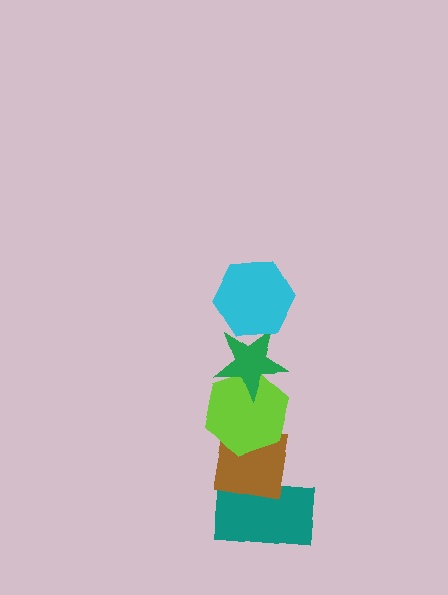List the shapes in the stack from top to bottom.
From top to bottom: the cyan hexagon, the green star, the lime hexagon, the brown square, the teal rectangle.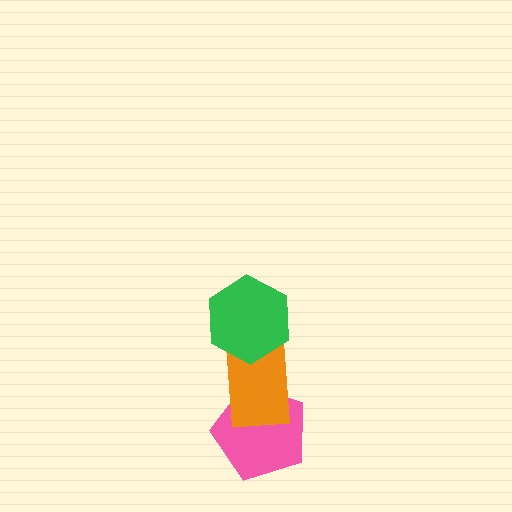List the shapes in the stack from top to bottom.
From top to bottom: the green hexagon, the orange rectangle, the pink pentagon.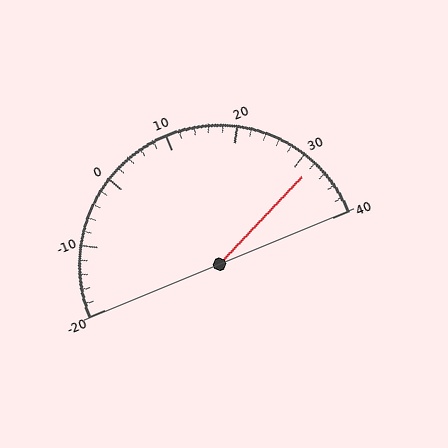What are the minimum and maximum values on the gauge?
The gauge ranges from -20 to 40.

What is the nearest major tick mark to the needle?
The nearest major tick mark is 30.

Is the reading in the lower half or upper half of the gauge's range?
The reading is in the upper half of the range (-20 to 40).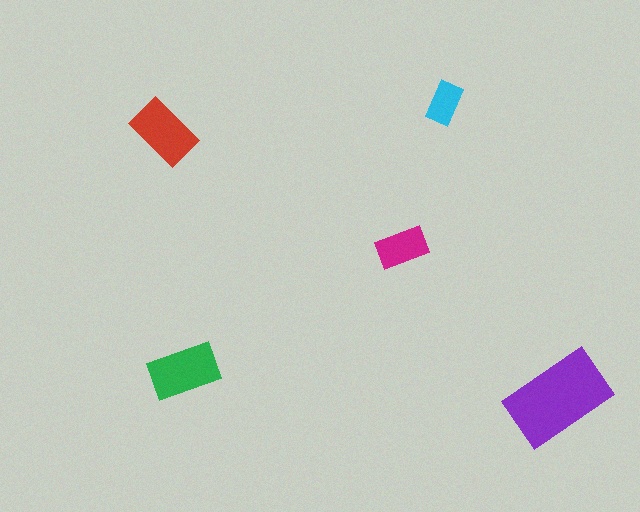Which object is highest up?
The cyan rectangle is topmost.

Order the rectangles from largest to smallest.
the purple one, the green one, the red one, the magenta one, the cyan one.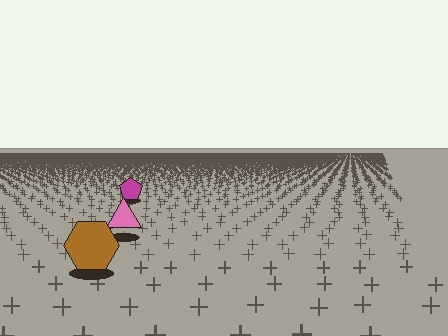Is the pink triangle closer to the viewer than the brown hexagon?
No. The brown hexagon is closer — you can tell from the texture gradient: the ground texture is coarser near it.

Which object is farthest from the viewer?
The magenta pentagon is farthest from the viewer. It appears smaller and the ground texture around it is denser.